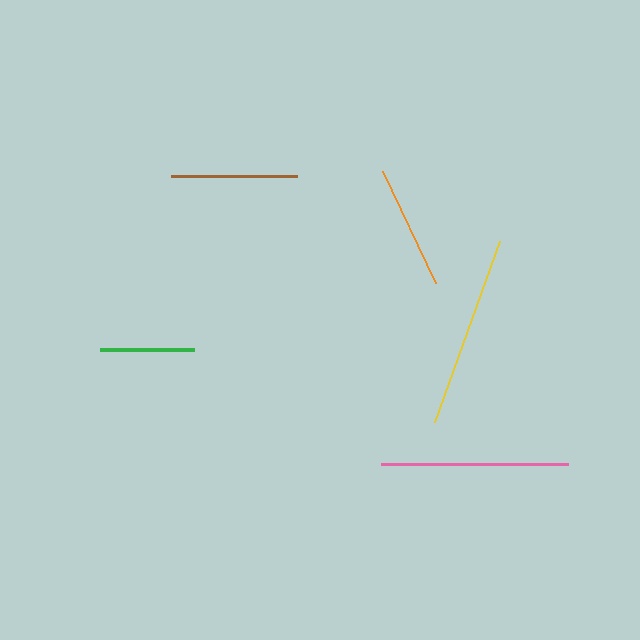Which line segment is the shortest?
The green line is the shortest at approximately 95 pixels.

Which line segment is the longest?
The yellow line is the longest at approximately 192 pixels.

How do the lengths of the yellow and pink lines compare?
The yellow and pink lines are approximately the same length.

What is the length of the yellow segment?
The yellow segment is approximately 192 pixels long.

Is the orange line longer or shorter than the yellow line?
The yellow line is longer than the orange line.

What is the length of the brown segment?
The brown segment is approximately 126 pixels long.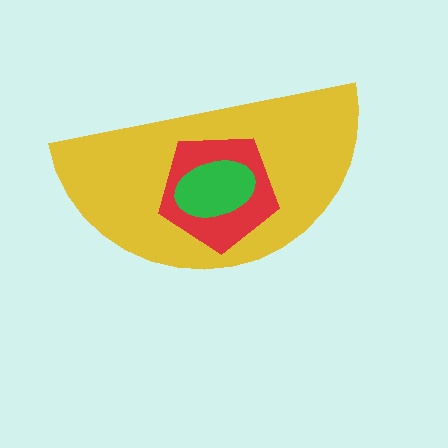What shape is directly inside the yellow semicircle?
The red pentagon.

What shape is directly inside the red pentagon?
The green ellipse.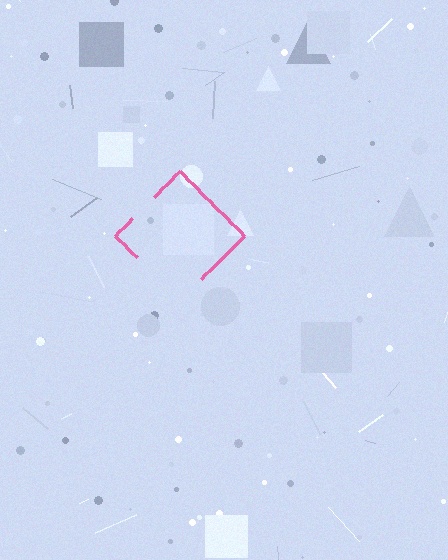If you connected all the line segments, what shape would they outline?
They would outline a diamond.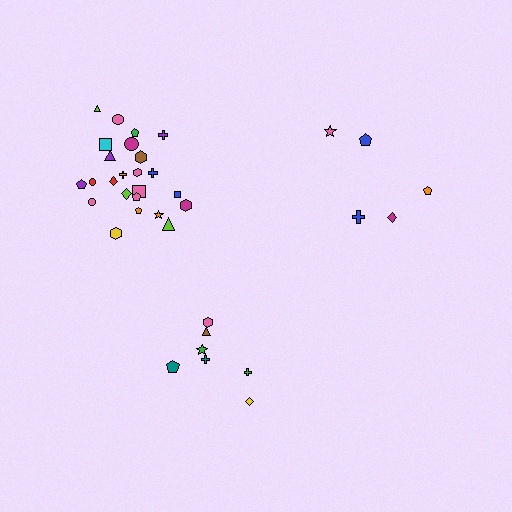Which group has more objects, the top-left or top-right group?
The top-left group.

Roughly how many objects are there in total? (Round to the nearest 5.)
Roughly 35 objects in total.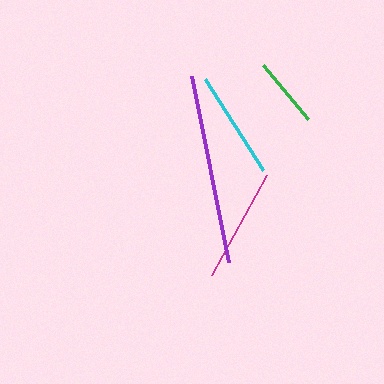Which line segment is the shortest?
The green line is the shortest at approximately 70 pixels.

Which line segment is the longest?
The purple line is the longest at approximately 189 pixels.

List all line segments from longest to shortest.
From longest to shortest: purple, magenta, cyan, green.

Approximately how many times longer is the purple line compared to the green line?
The purple line is approximately 2.7 times the length of the green line.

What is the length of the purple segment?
The purple segment is approximately 189 pixels long.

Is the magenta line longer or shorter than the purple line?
The purple line is longer than the magenta line.